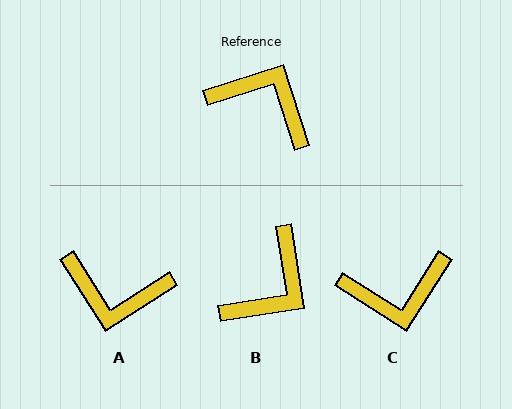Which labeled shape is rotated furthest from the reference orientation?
A, about 165 degrees away.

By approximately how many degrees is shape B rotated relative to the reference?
Approximately 99 degrees clockwise.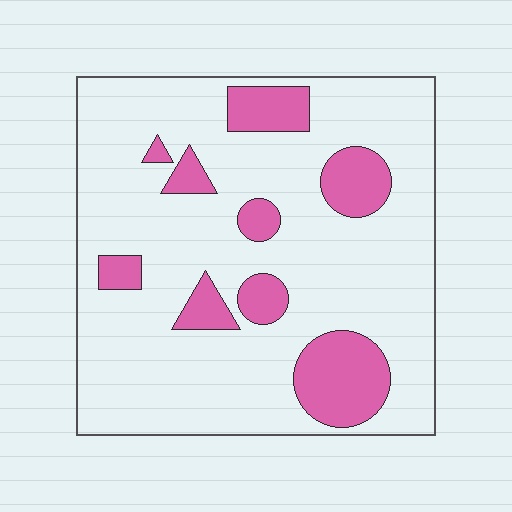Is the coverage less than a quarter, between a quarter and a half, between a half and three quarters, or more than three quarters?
Less than a quarter.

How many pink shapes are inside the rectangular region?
9.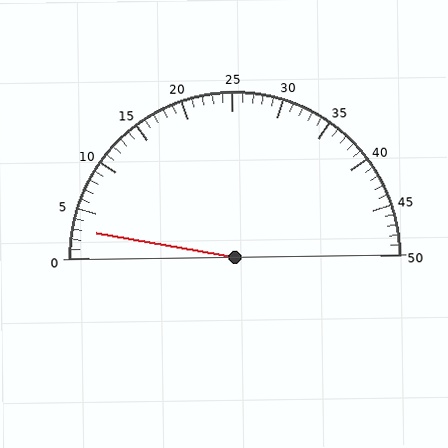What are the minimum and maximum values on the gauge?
The gauge ranges from 0 to 50.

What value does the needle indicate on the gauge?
The needle indicates approximately 3.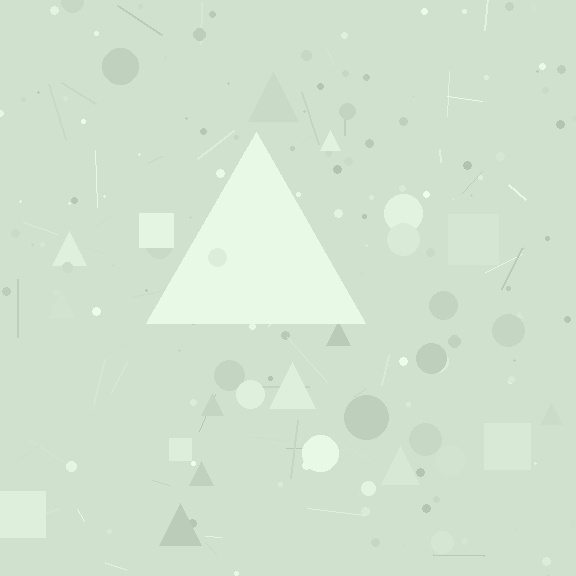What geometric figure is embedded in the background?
A triangle is embedded in the background.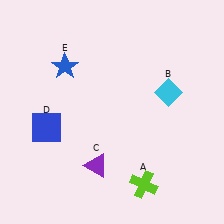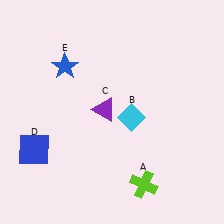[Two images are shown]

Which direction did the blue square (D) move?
The blue square (D) moved down.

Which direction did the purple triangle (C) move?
The purple triangle (C) moved up.